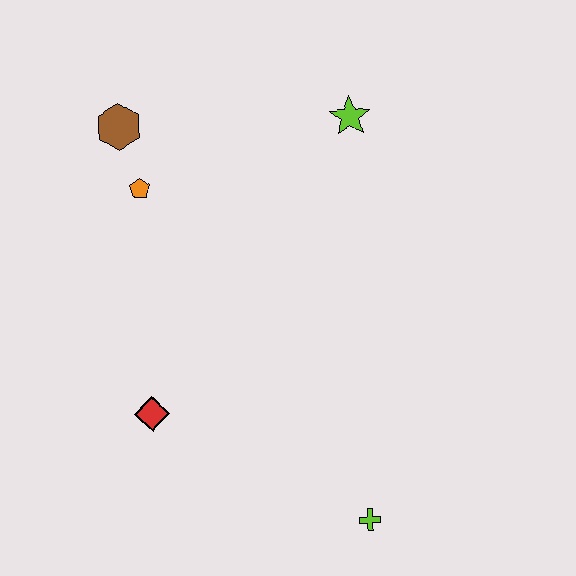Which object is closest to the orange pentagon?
The brown hexagon is closest to the orange pentagon.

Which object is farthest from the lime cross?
The brown hexagon is farthest from the lime cross.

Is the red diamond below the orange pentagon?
Yes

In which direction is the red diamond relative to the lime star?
The red diamond is below the lime star.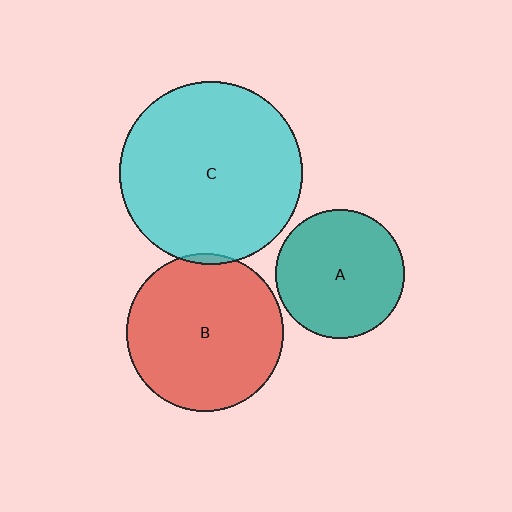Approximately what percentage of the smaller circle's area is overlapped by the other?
Approximately 5%.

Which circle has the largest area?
Circle C (cyan).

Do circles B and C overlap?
Yes.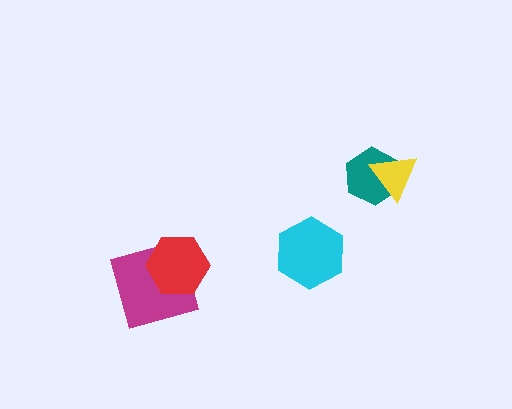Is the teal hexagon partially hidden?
Yes, it is partially covered by another shape.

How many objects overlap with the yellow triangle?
1 object overlaps with the yellow triangle.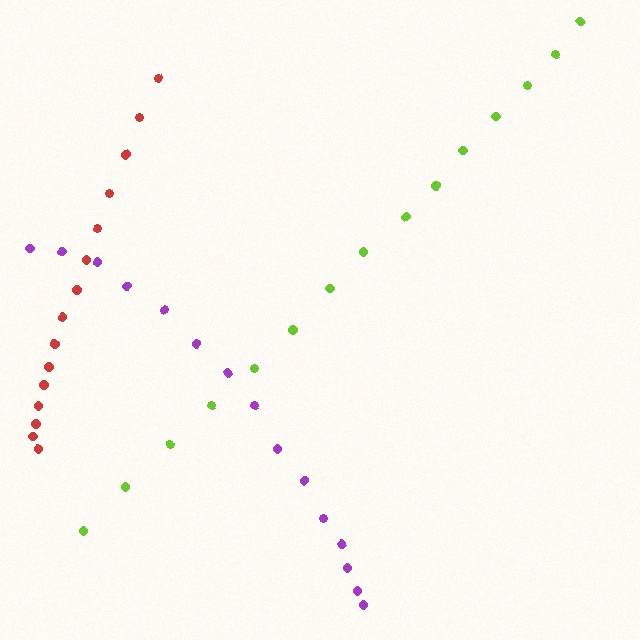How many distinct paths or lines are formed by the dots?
There are 3 distinct paths.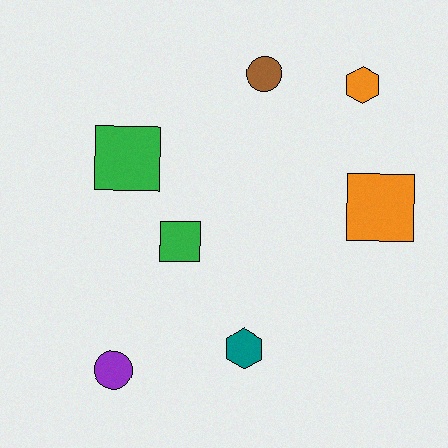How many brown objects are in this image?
There is 1 brown object.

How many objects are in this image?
There are 7 objects.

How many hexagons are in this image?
There are 2 hexagons.